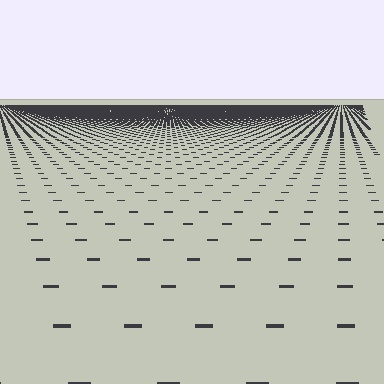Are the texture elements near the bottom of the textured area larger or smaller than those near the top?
Larger. Near the bottom, elements are closer to the viewer and appear at a bigger on-screen size.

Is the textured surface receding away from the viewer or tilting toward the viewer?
The surface is receding away from the viewer. Texture elements get smaller and denser toward the top.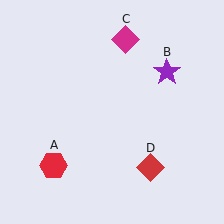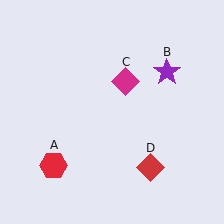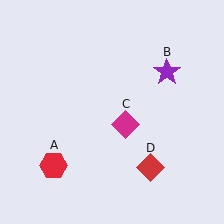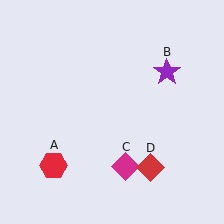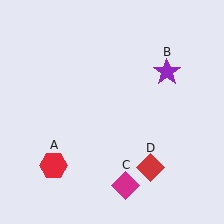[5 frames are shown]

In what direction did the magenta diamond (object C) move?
The magenta diamond (object C) moved down.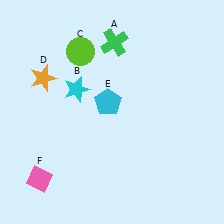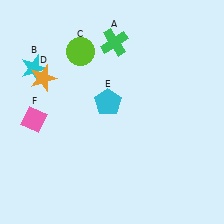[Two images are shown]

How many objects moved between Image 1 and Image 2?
2 objects moved between the two images.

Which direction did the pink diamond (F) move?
The pink diamond (F) moved up.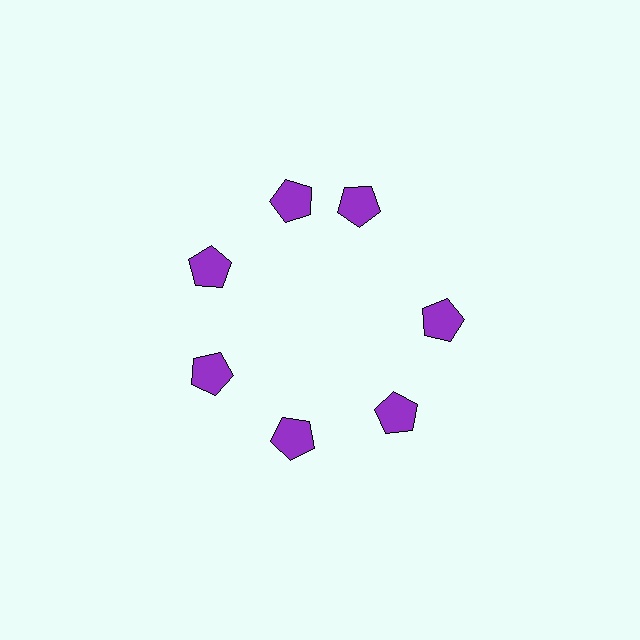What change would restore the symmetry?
The symmetry would be restored by rotating it back into even spacing with its neighbors so that all 7 pentagons sit at equal angles and equal distance from the center.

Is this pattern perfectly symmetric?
No. The 7 purple pentagons are arranged in a ring, but one element near the 1 o'clock position is rotated out of alignment along the ring, breaking the 7-fold rotational symmetry.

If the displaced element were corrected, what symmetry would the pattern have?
It would have 7-fold rotational symmetry — the pattern would map onto itself every 51 degrees.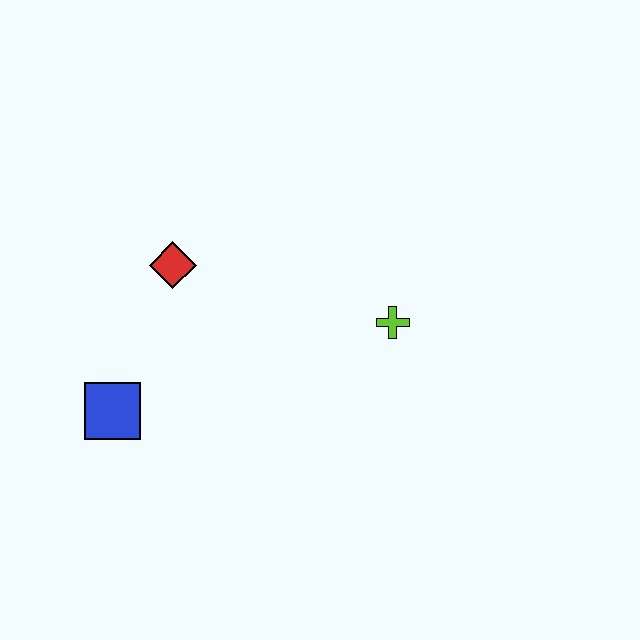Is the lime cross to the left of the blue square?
No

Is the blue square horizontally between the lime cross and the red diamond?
No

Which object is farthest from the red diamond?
The lime cross is farthest from the red diamond.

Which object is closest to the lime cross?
The red diamond is closest to the lime cross.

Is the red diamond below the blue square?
No